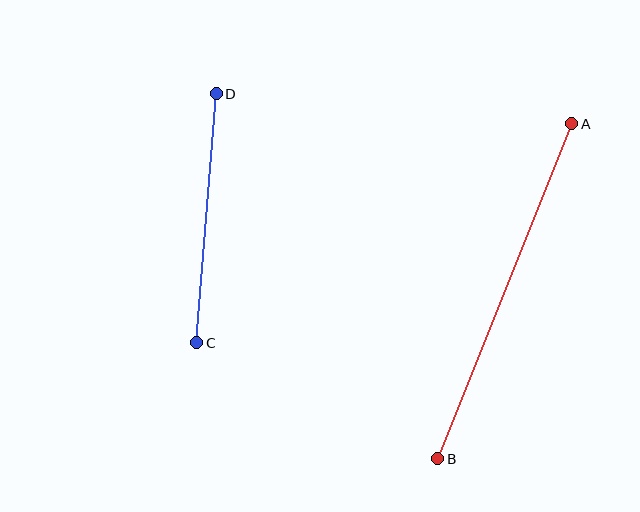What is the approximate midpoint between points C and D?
The midpoint is at approximately (207, 218) pixels.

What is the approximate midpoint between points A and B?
The midpoint is at approximately (505, 291) pixels.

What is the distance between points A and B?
The distance is approximately 361 pixels.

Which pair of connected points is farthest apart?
Points A and B are farthest apart.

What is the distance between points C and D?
The distance is approximately 250 pixels.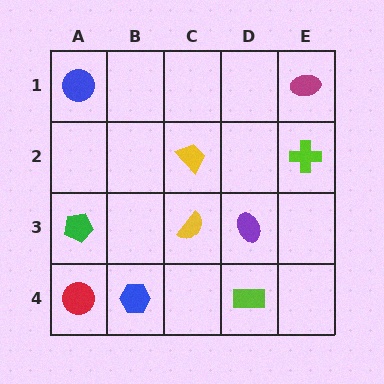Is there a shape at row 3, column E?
No, that cell is empty.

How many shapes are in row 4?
3 shapes.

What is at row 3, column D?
A purple ellipse.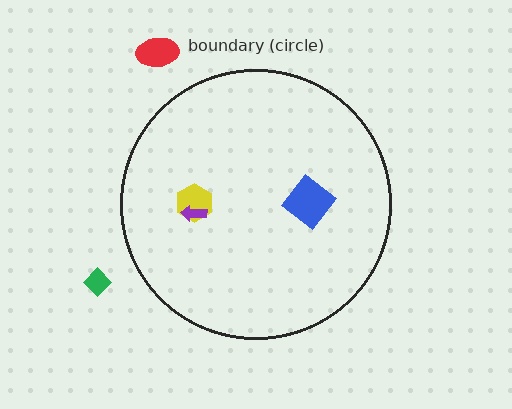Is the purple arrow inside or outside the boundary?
Inside.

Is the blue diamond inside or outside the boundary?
Inside.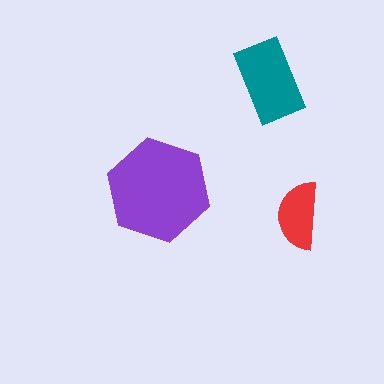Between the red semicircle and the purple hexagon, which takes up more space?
The purple hexagon.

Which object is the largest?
The purple hexagon.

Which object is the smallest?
The red semicircle.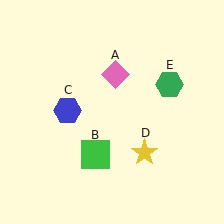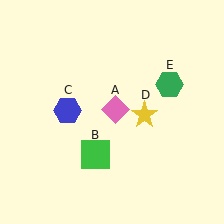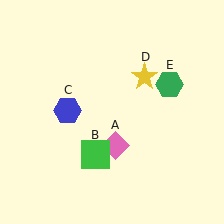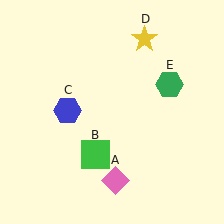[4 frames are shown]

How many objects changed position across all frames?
2 objects changed position: pink diamond (object A), yellow star (object D).